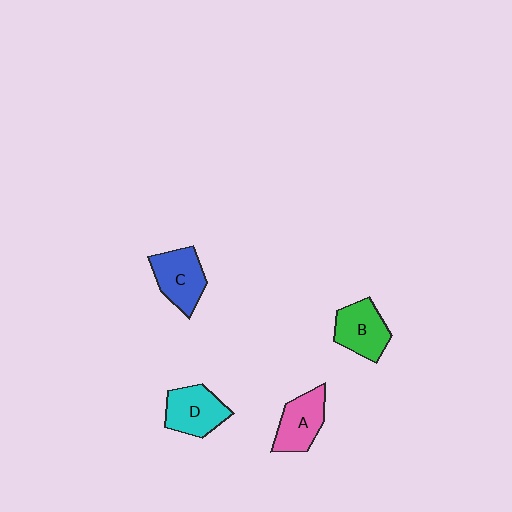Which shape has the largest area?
Shape C (blue).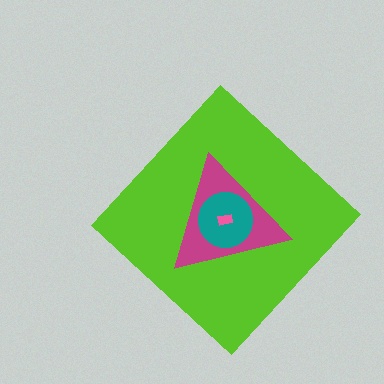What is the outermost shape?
The lime diamond.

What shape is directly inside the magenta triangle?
The teal circle.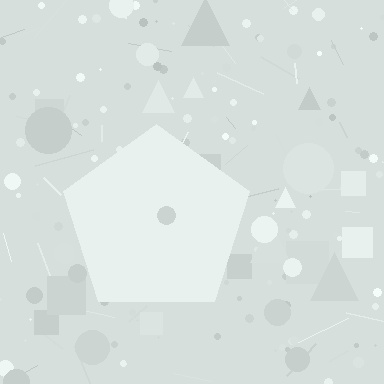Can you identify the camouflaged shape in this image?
The camouflaged shape is a pentagon.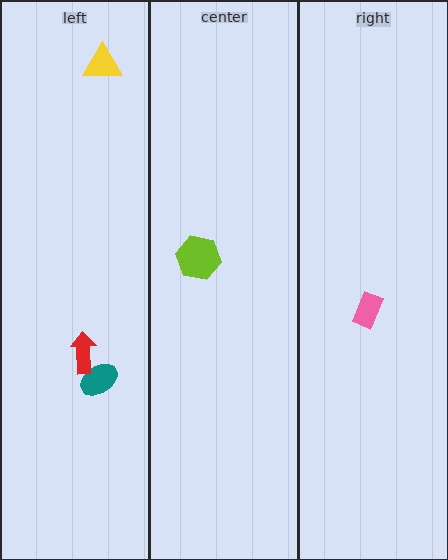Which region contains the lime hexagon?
The center region.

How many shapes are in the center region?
1.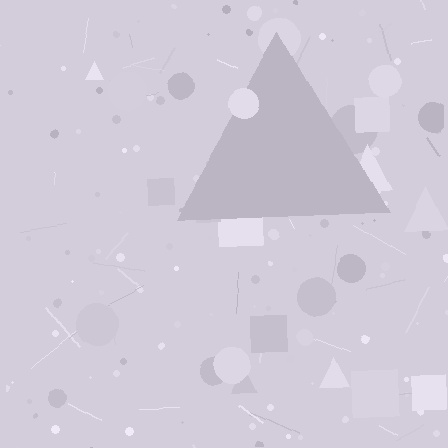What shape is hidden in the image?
A triangle is hidden in the image.